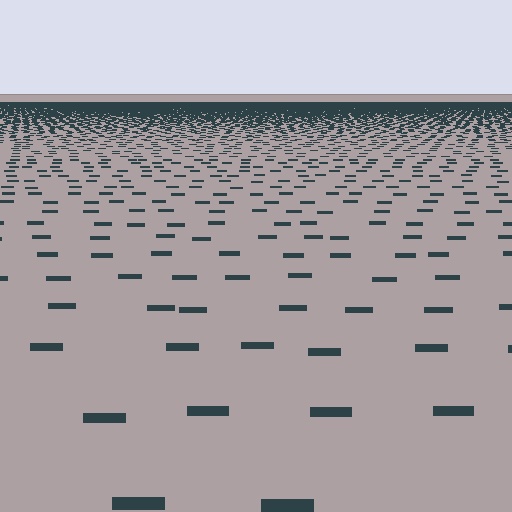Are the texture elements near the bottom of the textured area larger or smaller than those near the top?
Larger. Near the bottom, elements are closer to the viewer and appear at a bigger on-screen size.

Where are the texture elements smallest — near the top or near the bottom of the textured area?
Near the top.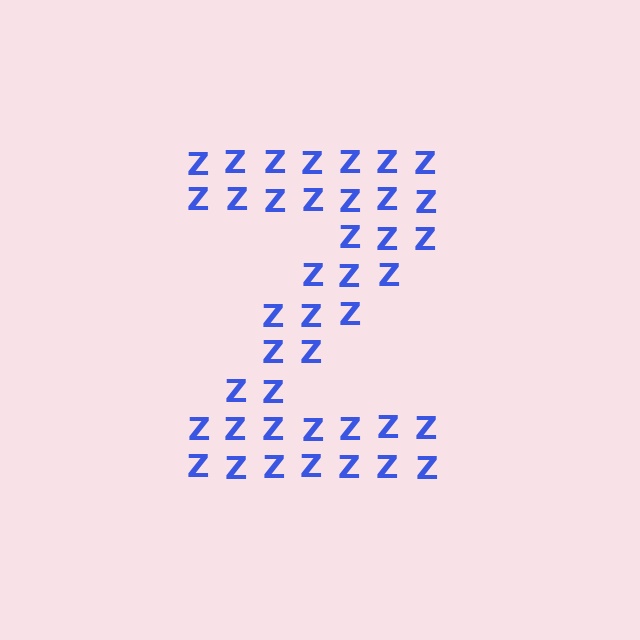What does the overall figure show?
The overall figure shows the letter Z.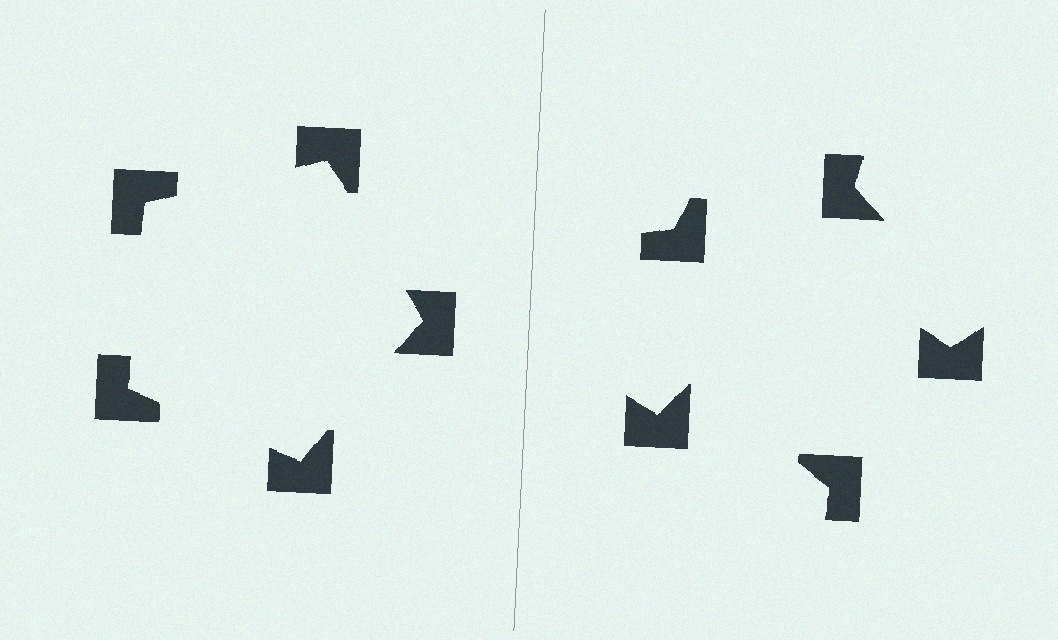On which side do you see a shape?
An illusory pentagon appears on the left side. On the right side the wedge cuts are rotated, so no coherent shape forms.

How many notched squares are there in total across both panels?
10 — 5 on each side.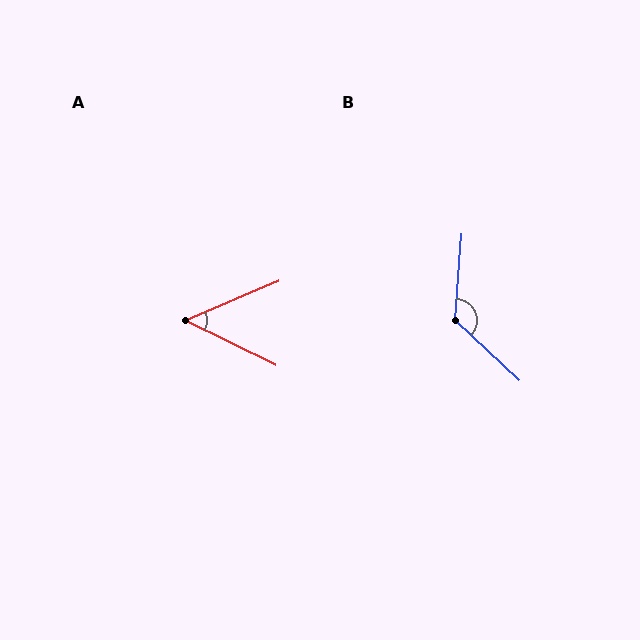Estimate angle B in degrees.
Approximately 129 degrees.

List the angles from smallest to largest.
A (49°), B (129°).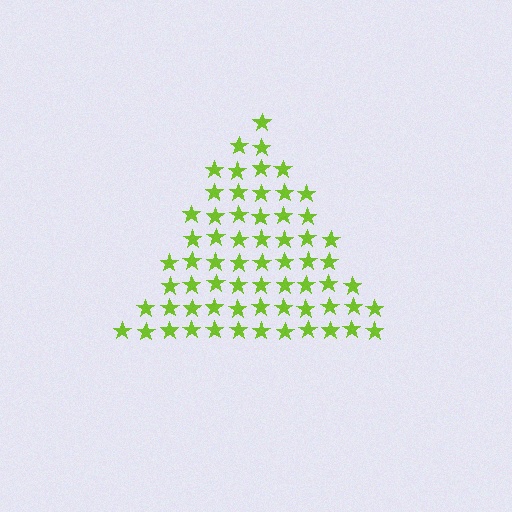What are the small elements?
The small elements are stars.